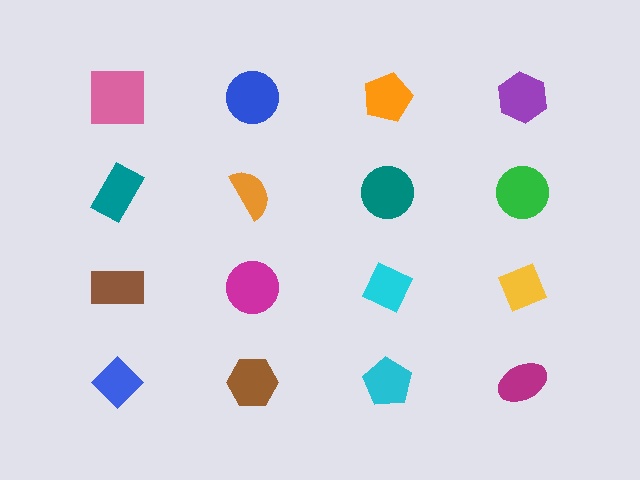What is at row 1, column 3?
An orange pentagon.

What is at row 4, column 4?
A magenta ellipse.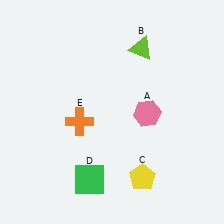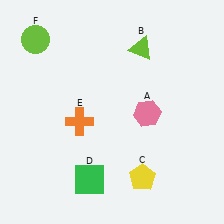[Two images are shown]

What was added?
A lime circle (F) was added in Image 2.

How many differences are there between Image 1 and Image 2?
There is 1 difference between the two images.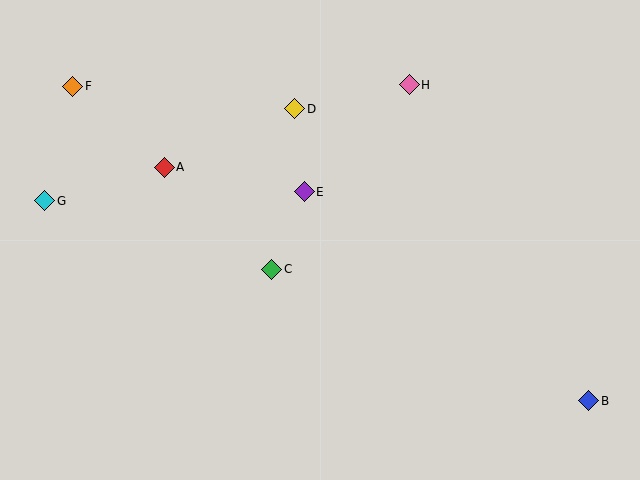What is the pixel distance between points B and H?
The distance between B and H is 364 pixels.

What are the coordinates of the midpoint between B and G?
The midpoint between B and G is at (317, 301).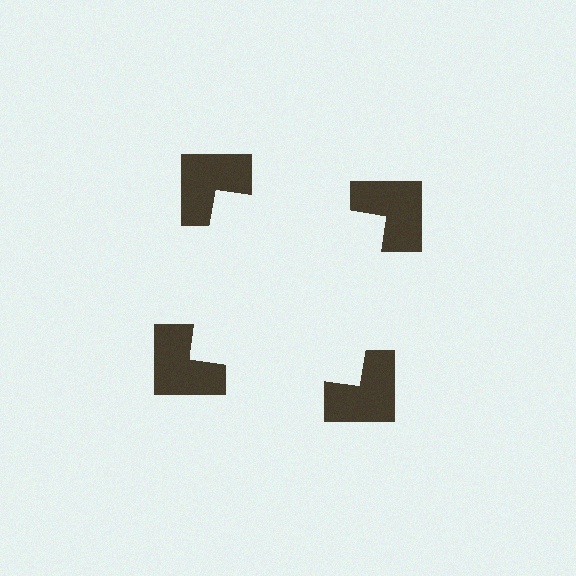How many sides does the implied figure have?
4 sides.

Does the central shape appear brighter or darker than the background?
It typically appears slightly brighter than the background, even though no actual brightness change is drawn.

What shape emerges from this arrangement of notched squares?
An illusory square — its edges are inferred from the aligned wedge cuts in the notched squares, not physically drawn.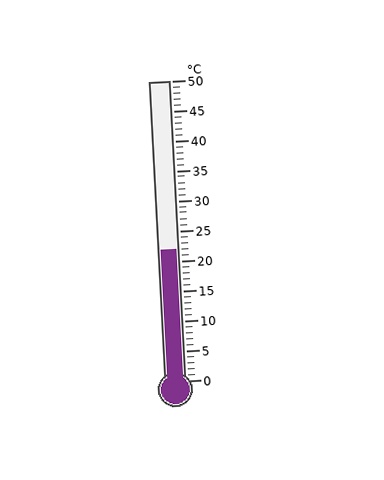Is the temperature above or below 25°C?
The temperature is below 25°C.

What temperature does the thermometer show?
The thermometer shows approximately 22°C.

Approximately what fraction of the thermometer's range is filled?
The thermometer is filled to approximately 45% of its range.